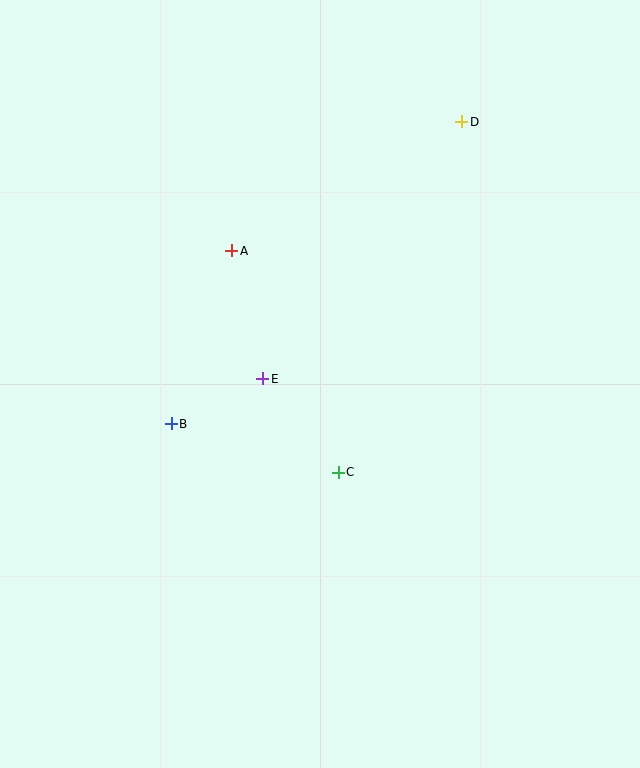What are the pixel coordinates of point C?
Point C is at (338, 472).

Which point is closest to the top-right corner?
Point D is closest to the top-right corner.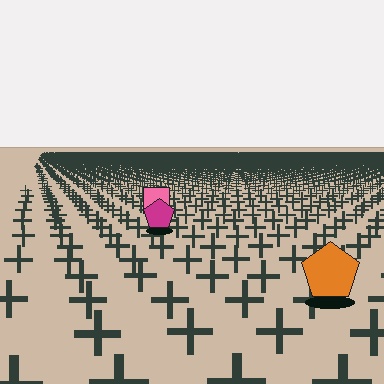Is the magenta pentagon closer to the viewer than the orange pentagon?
No. The orange pentagon is closer — you can tell from the texture gradient: the ground texture is coarser near it.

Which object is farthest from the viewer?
The pink square is farthest from the viewer. It appears smaller and the ground texture around it is denser.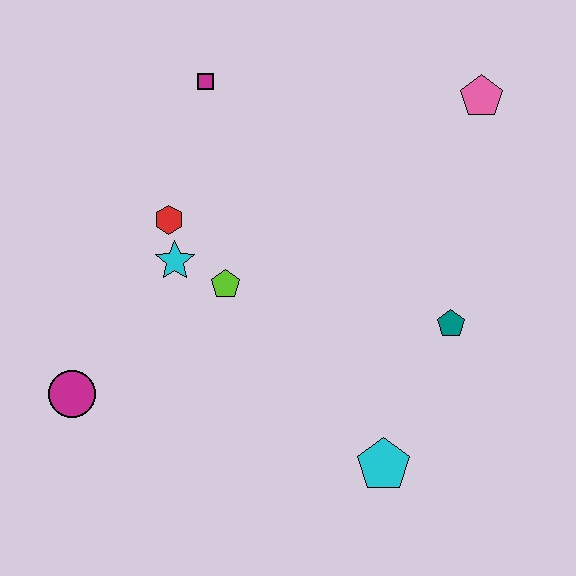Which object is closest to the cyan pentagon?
The teal pentagon is closest to the cyan pentagon.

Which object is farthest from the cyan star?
The pink pentagon is farthest from the cyan star.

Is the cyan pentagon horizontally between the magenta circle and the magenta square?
No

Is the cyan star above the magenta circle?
Yes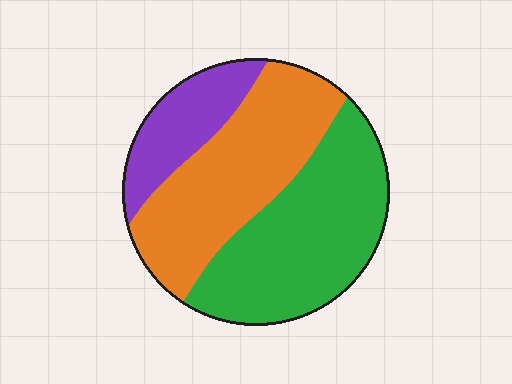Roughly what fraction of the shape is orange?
Orange takes up between a third and a half of the shape.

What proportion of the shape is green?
Green takes up about two fifths (2/5) of the shape.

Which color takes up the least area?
Purple, at roughly 15%.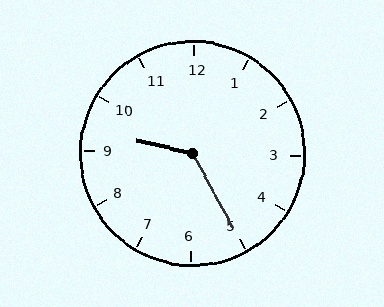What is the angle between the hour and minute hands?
Approximately 132 degrees.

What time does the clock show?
9:25.